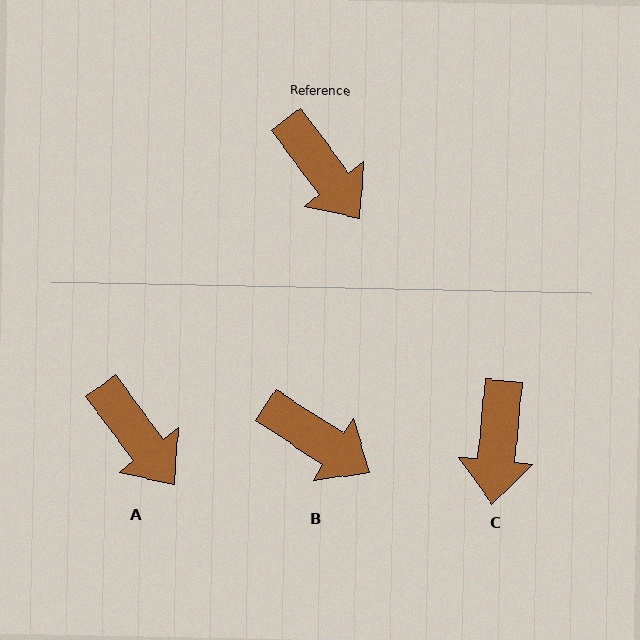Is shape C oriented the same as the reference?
No, it is off by about 42 degrees.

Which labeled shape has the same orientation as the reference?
A.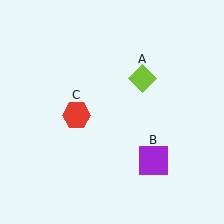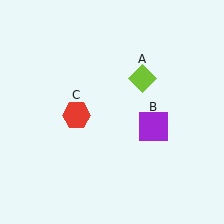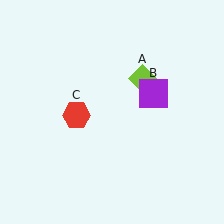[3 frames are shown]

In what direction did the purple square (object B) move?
The purple square (object B) moved up.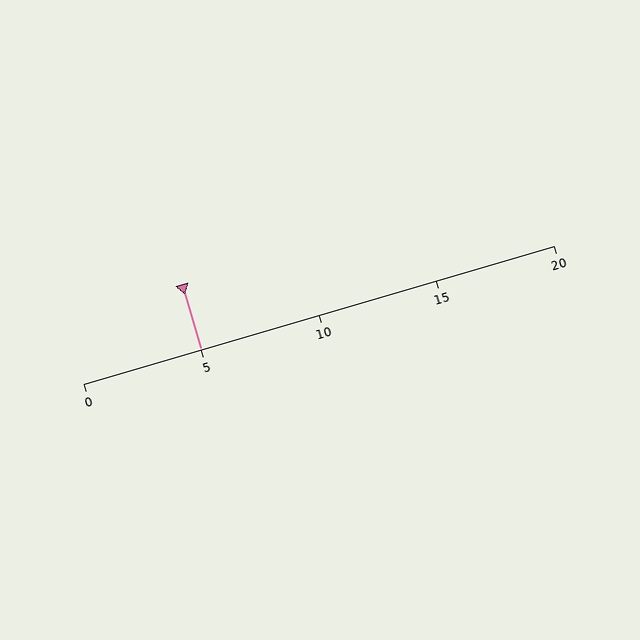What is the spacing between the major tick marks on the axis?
The major ticks are spaced 5 apart.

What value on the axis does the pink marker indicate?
The marker indicates approximately 5.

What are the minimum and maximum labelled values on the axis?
The axis runs from 0 to 20.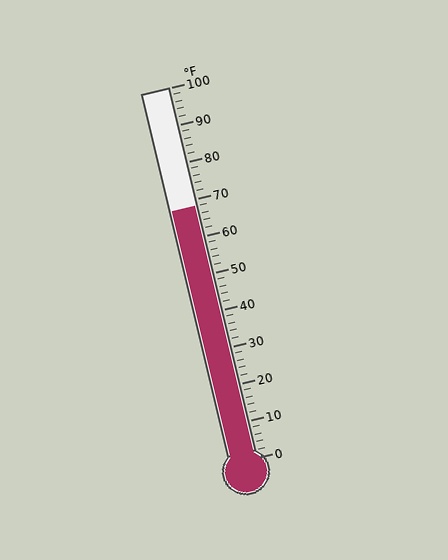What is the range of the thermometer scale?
The thermometer scale ranges from 0°F to 100°F.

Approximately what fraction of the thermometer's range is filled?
The thermometer is filled to approximately 70% of its range.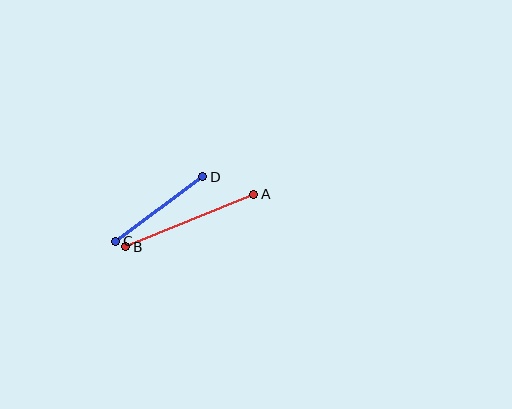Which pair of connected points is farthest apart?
Points A and B are farthest apart.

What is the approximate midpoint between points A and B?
The midpoint is at approximately (190, 220) pixels.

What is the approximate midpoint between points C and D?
The midpoint is at approximately (159, 209) pixels.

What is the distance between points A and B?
The distance is approximately 138 pixels.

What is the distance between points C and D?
The distance is approximately 108 pixels.